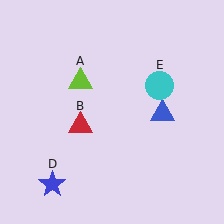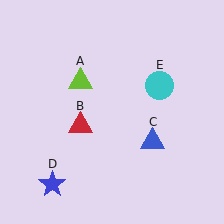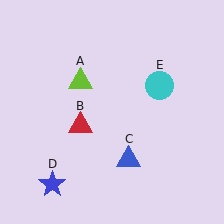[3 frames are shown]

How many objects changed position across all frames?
1 object changed position: blue triangle (object C).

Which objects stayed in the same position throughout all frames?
Lime triangle (object A) and red triangle (object B) and blue star (object D) and cyan circle (object E) remained stationary.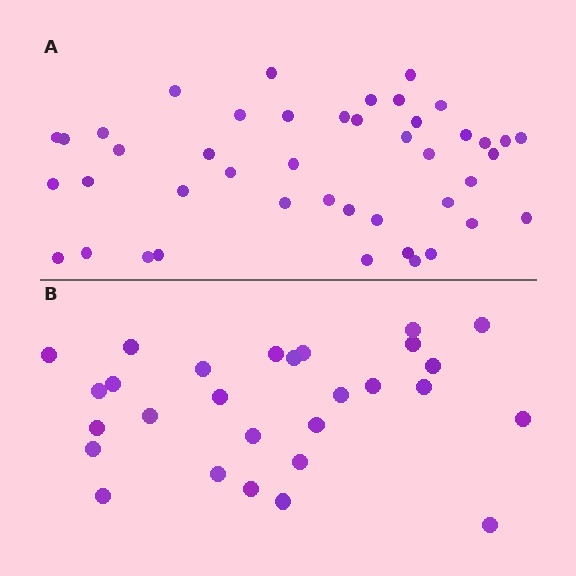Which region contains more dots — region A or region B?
Region A (the top region) has more dots.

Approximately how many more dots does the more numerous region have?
Region A has approximately 15 more dots than region B.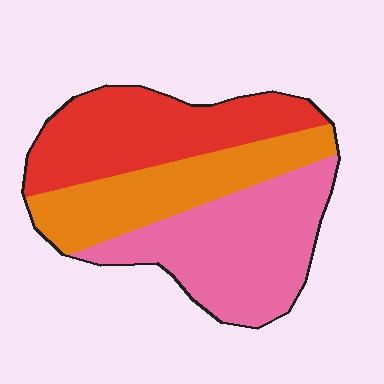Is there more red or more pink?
Pink.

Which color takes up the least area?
Orange, at roughly 30%.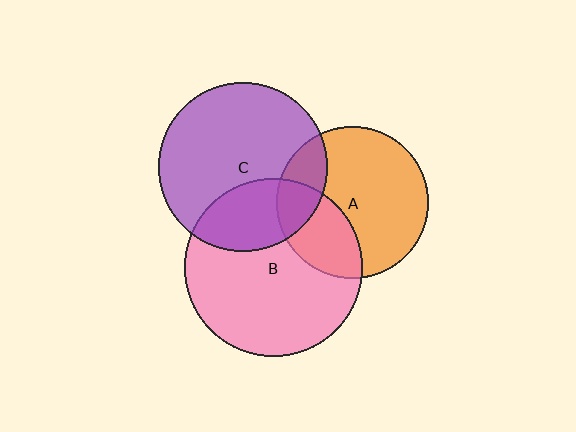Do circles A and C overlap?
Yes.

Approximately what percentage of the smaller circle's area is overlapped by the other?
Approximately 20%.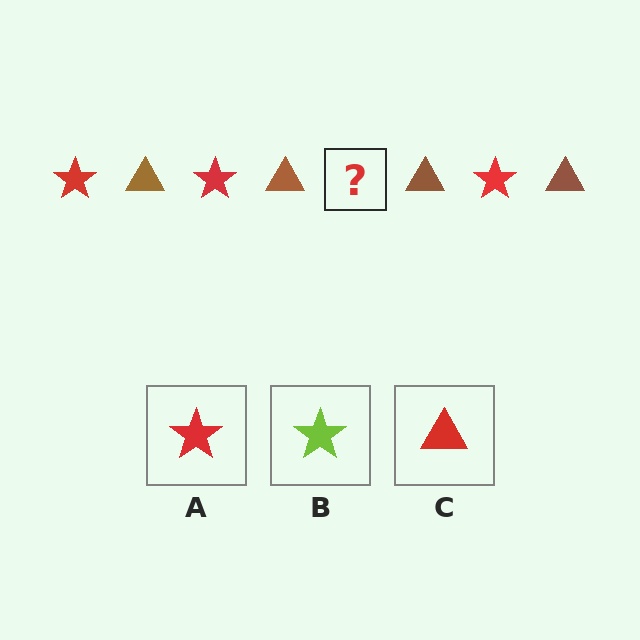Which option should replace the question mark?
Option A.